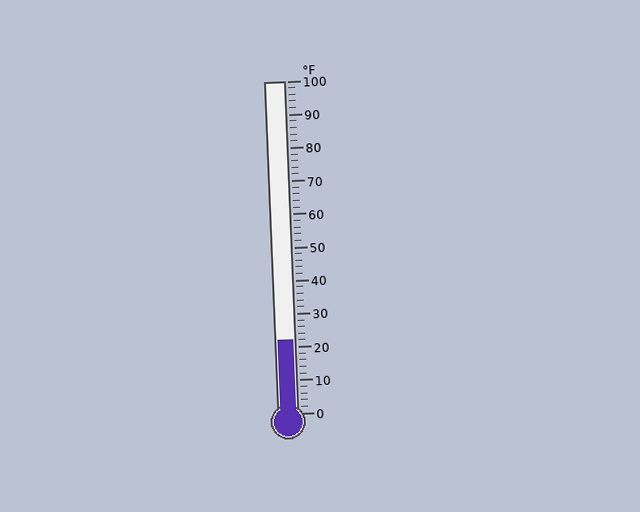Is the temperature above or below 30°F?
The temperature is below 30°F.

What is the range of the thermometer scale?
The thermometer scale ranges from 0°F to 100°F.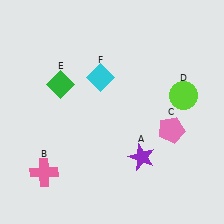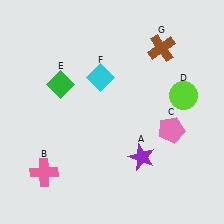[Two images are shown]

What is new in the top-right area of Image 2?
A brown cross (G) was added in the top-right area of Image 2.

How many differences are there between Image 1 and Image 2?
There is 1 difference between the two images.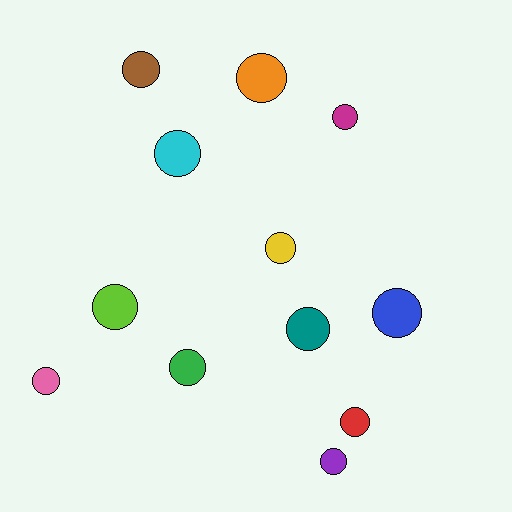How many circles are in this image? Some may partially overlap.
There are 12 circles.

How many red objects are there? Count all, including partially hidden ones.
There is 1 red object.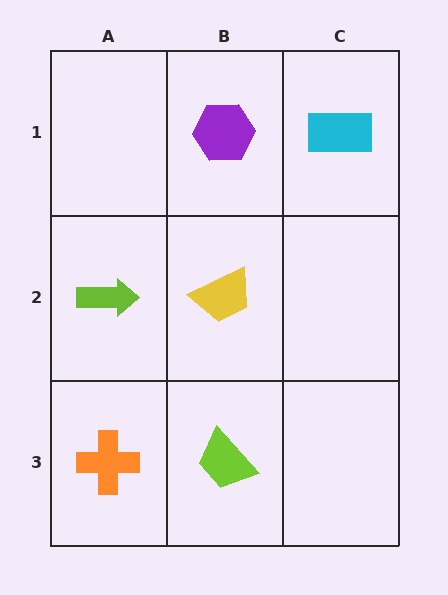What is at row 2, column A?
A lime arrow.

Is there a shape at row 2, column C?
No, that cell is empty.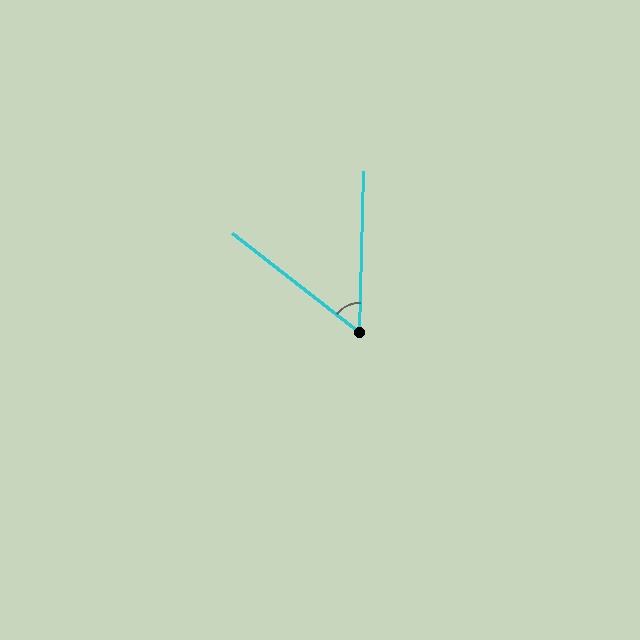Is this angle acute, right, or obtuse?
It is acute.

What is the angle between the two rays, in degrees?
Approximately 54 degrees.